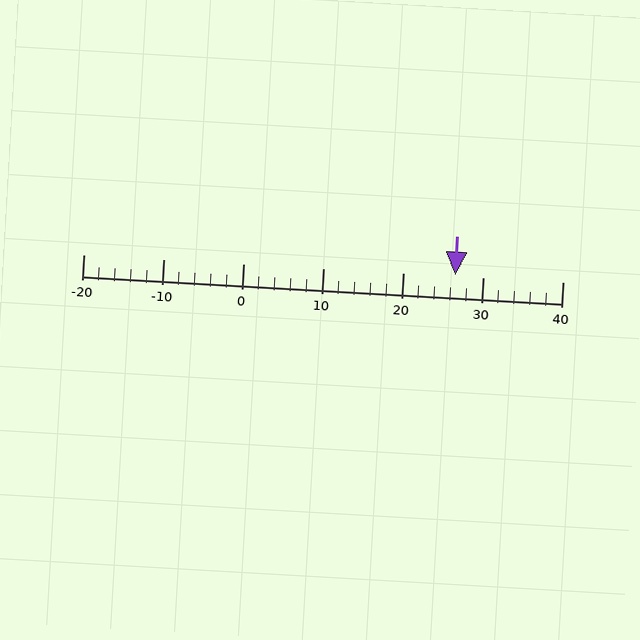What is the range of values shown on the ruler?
The ruler shows values from -20 to 40.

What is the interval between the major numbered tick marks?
The major tick marks are spaced 10 units apart.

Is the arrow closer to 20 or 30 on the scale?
The arrow is closer to 30.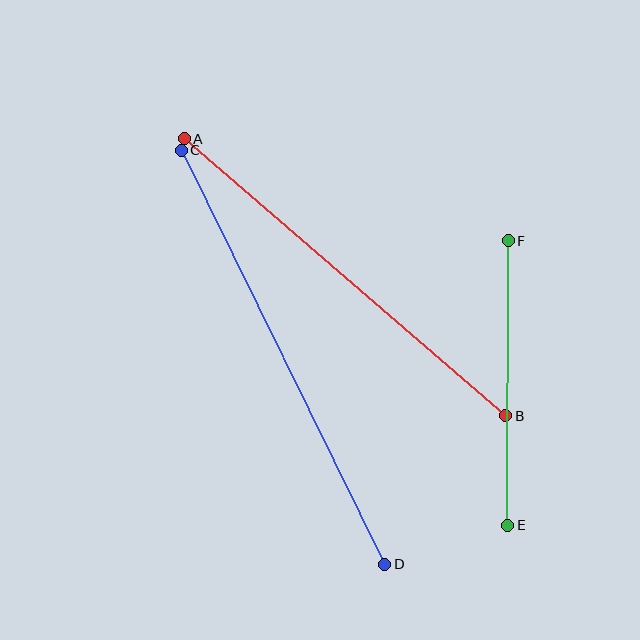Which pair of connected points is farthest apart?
Points C and D are farthest apart.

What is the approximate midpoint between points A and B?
The midpoint is at approximately (345, 277) pixels.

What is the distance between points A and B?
The distance is approximately 425 pixels.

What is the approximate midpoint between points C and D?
The midpoint is at approximately (283, 357) pixels.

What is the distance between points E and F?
The distance is approximately 284 pixels.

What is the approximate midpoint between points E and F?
The midpoint is at approximately (508, 383) pixels.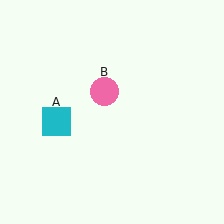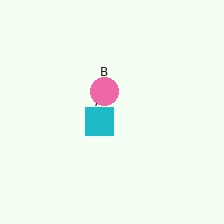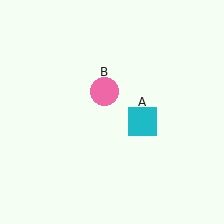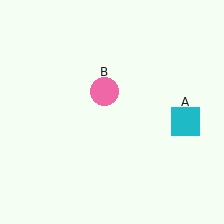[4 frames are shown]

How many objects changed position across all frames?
1 object changed position: cyan square (object A).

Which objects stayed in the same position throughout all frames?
Pink circle (object B) remained stationary.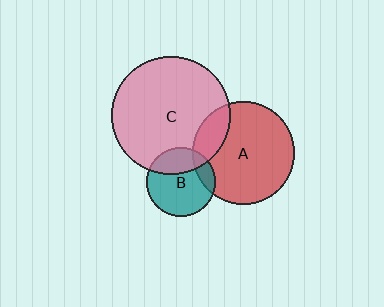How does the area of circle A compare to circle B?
Approximately 2.2 times.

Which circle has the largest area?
Circle C (pink).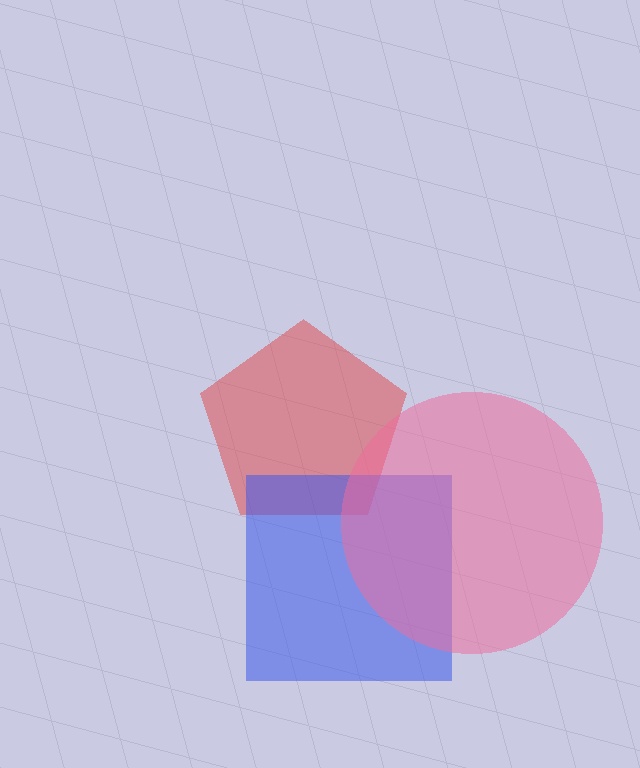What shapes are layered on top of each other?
The layered shapes are: a red pentagon, a blue square, a pink circle.